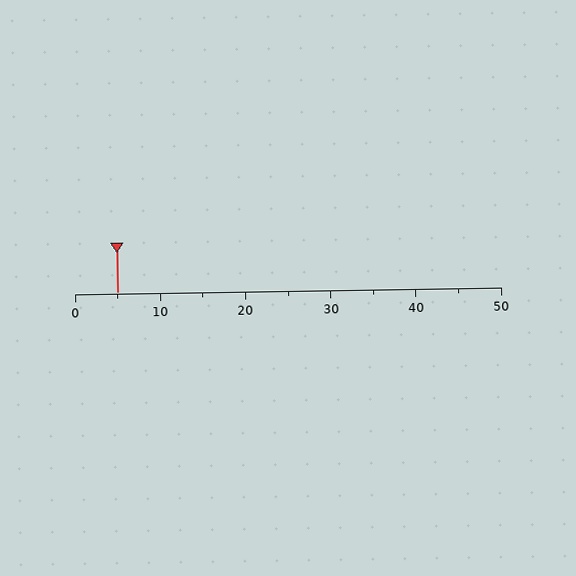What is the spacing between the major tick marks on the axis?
The major ticks are spaced 10 apart.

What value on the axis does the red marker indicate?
The marker indicates approximately 5.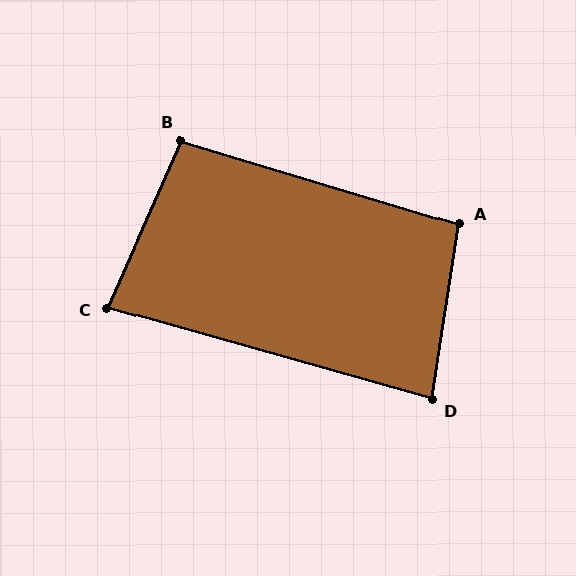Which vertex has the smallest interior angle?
C, at approximately 82 degrees.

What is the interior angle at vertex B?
Approximately 97 degrees (obtuse).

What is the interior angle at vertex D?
Approximately 83 degrees (acute).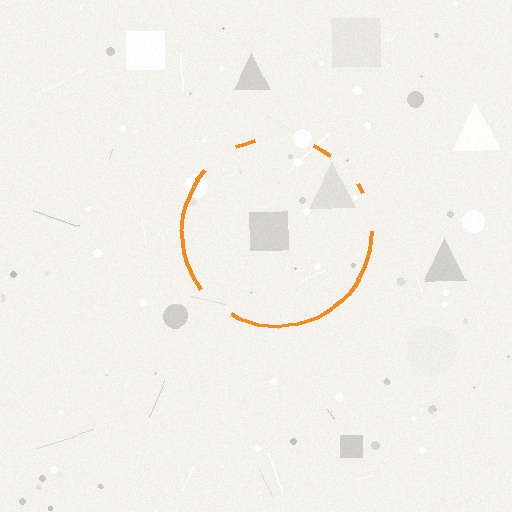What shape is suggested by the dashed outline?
The dashed outline suggests a circle.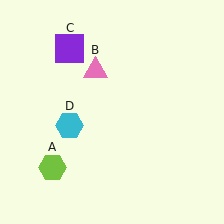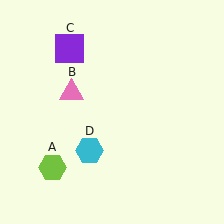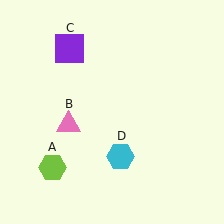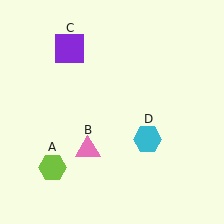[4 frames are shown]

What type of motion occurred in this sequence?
The pink triangle (object B), cyan hexagon (object D) rotated counterclockwise around the center of the scene.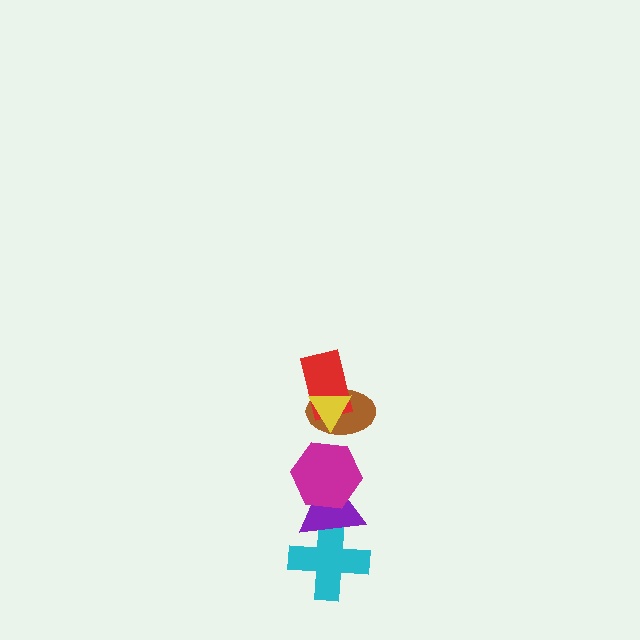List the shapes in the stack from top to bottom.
From top to bottom: the yellow triangle, the red rectangle, the brown ellipse, the magenta hexagon, the purple triangle, the cyan cross.